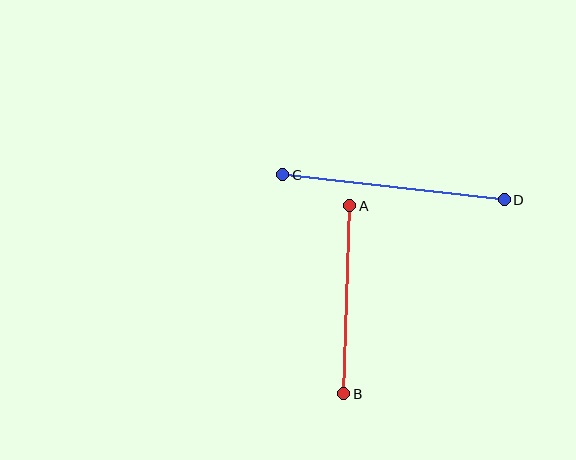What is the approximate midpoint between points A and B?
The midpoint is at approximately (347, 300) pixels.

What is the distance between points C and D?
The distance is approximately 223 pixels.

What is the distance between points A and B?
The distance is approximately 188 pixels.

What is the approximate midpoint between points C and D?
The midpoint is at approximately (393, 187) pixels.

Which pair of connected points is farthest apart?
Points C and D are farthest apart.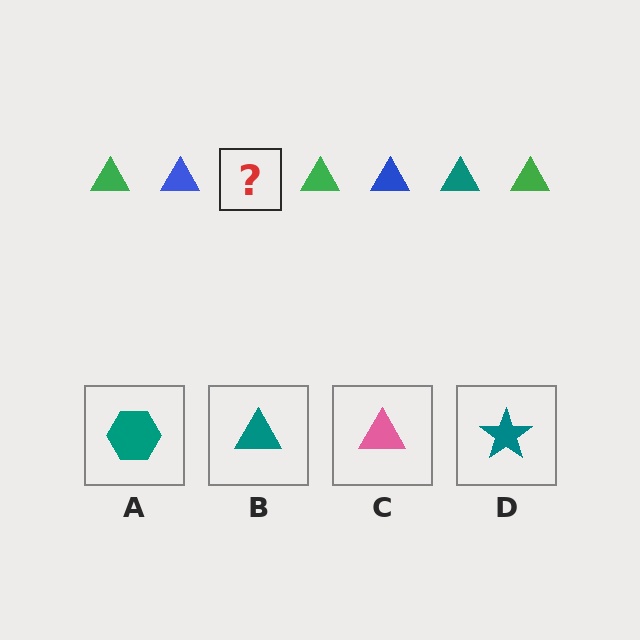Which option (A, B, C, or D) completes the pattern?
B.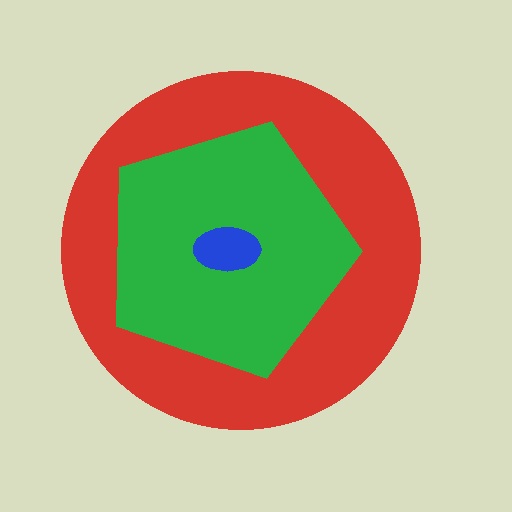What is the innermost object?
The blue ellipse.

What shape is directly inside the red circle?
The green pentagon.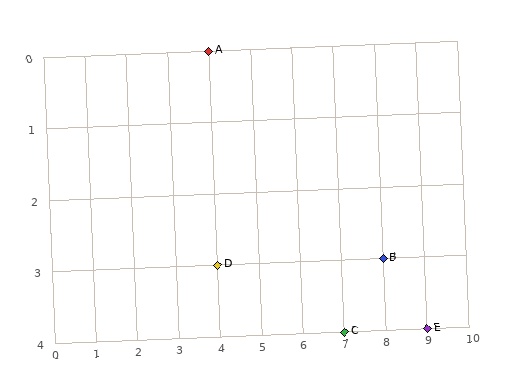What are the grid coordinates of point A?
Point A is at grid coordinates (4, 0).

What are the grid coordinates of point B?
Point B is at grid coordinates (8, 3).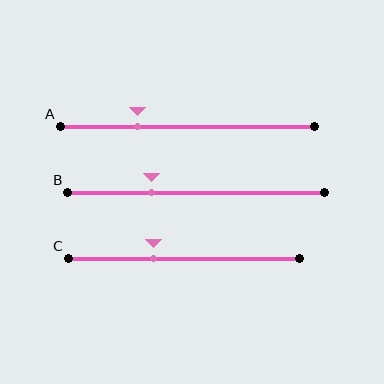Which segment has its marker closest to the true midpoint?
Segment C has its marker closest to the true midpoint.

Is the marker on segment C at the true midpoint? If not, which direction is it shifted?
No, the marker on segment C is shifted to the left by about 13% of the segment length.